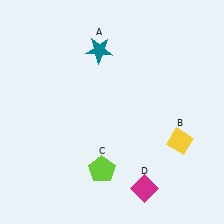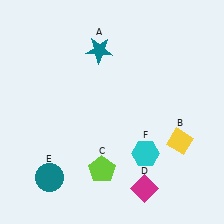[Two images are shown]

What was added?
A teal circle (E), a cyan hexagon (F) were added in Image 2.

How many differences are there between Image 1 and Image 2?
There are 2 differences between the two images.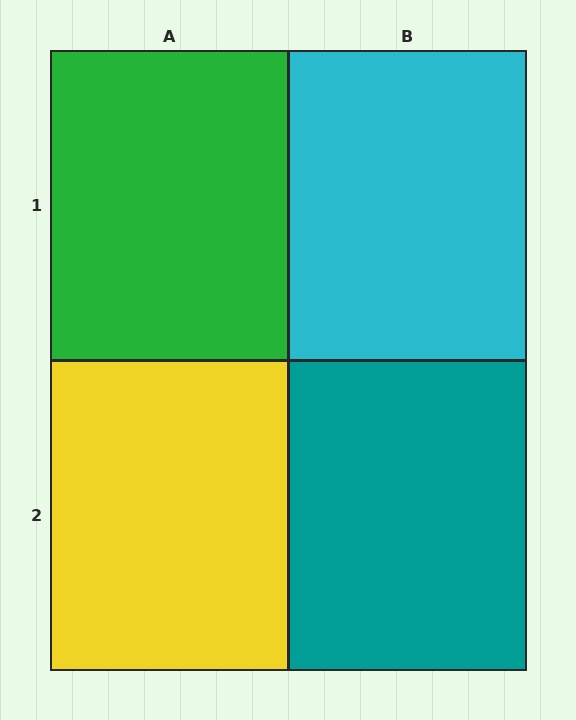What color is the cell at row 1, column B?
Cyan.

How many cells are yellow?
1 cell is yellow.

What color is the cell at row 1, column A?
Green.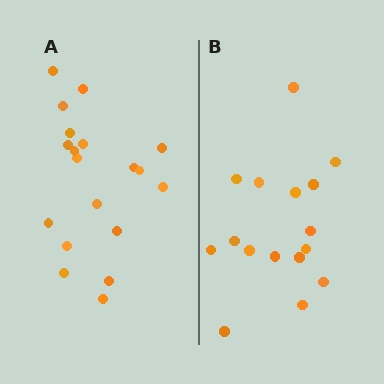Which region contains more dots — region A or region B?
Region A (the left region) has more dots.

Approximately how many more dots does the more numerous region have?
Region A has just a few more — roughly 2 or 3 more dots than region B.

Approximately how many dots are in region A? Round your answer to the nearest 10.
About 20 dots. (The exact count is 19, which rounds to 20.)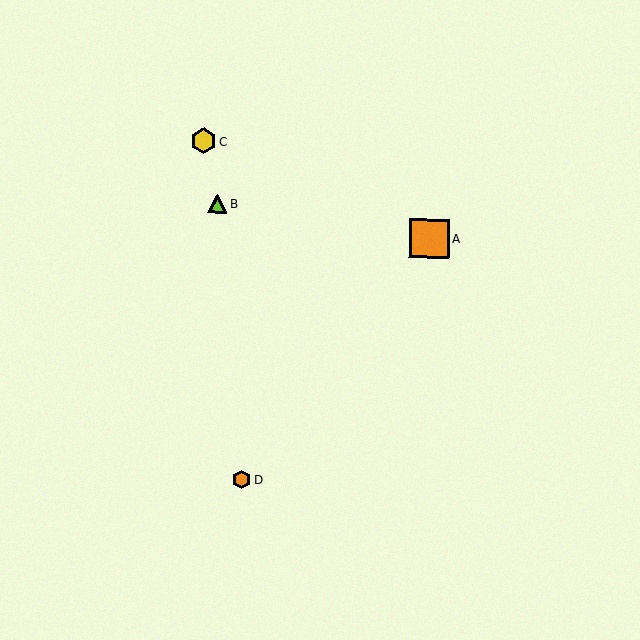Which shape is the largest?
The orange square (labeled A) is the largest.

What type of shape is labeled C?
Shape C is a yellow hexagon.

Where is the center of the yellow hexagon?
The center of the yellow hexagon is at (204, 141).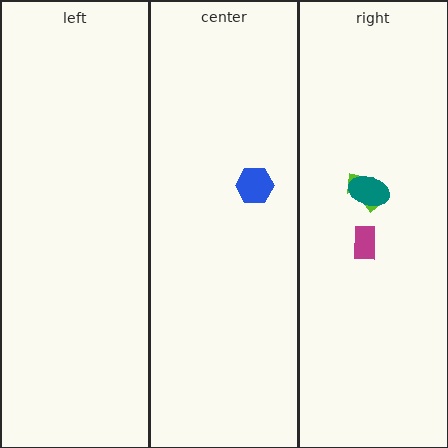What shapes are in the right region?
The lime arrow, the teal ellipse, the magenta rectangle.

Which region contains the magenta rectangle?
The right region.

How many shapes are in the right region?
3.